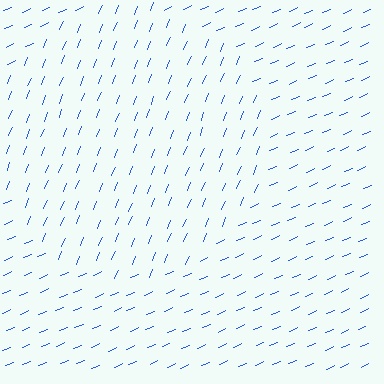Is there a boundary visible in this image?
Yes, there is a texture boundary formed by a change in line orientation.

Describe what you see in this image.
The image is filled with small blue line segments. A circle region in the image has lines oriented differently from the surrounding lines, creating a visible texture boundary.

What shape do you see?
I see a circle.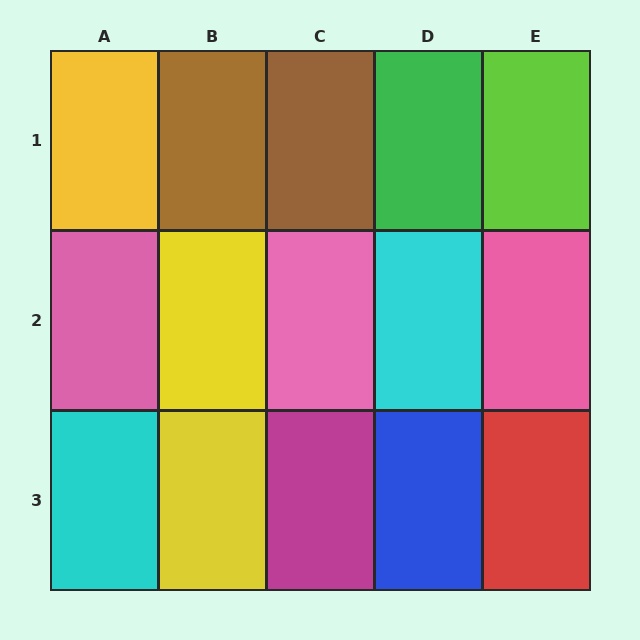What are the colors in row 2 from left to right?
Pink, yellow, pink, cyan, pink.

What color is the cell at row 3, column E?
Red.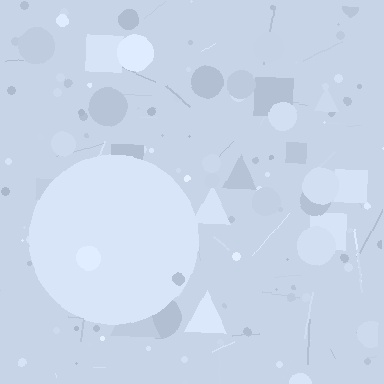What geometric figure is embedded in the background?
A circle is embedded in the background.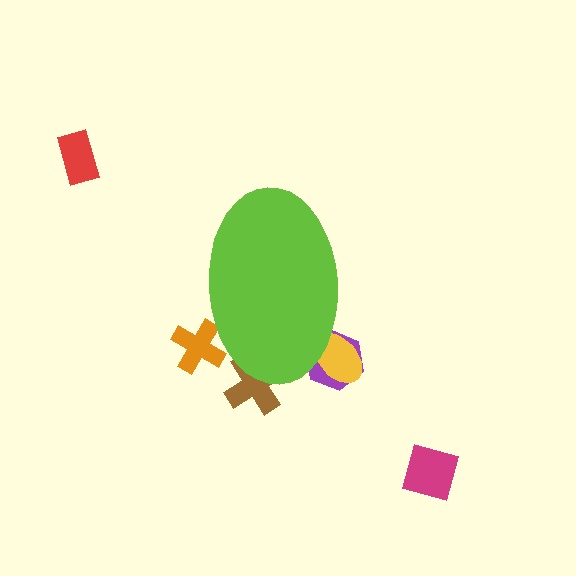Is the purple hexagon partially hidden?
Yes, the purple hexagon is partially hidden behind the lime ellipse.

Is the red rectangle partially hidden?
No, the red rectangle is fully visible.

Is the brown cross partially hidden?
Yes, the brown cross is partially hidden behind the lime ellipse.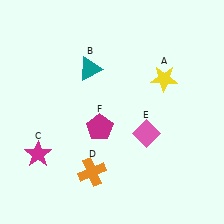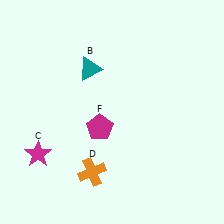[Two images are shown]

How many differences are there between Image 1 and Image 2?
There are 2 differences between the two images.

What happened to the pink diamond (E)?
The pink diamond (E) was removed in Image 2. It was in the bottom-right area of Image 1.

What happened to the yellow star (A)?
The yellow star (A) was removed in Image 2. It was in the top-right area of Image 1.